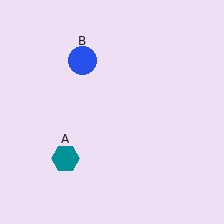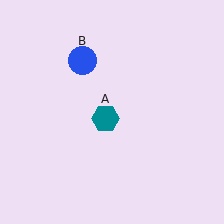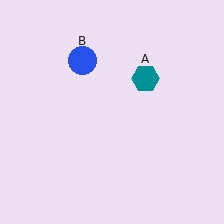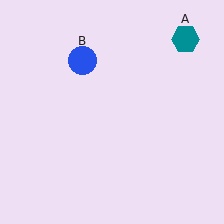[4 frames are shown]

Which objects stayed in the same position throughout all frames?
Blue circle (object B) remained stationary.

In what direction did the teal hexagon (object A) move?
The teal hexagon (object A) moved up and to the right.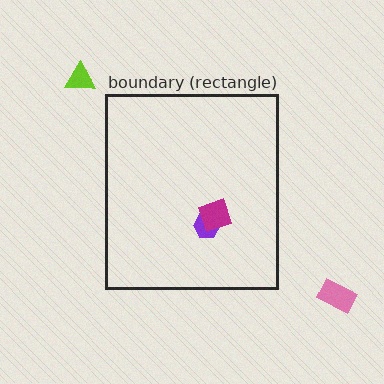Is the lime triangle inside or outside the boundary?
Outside.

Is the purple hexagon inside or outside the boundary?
Inside.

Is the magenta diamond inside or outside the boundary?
Inside.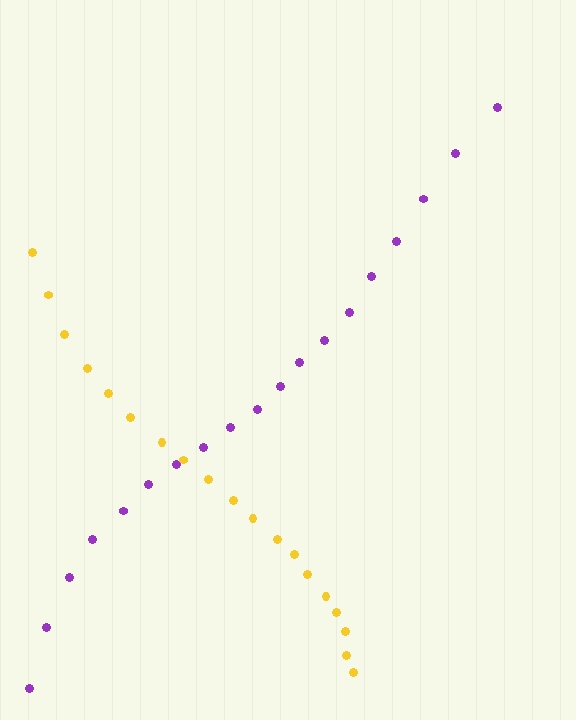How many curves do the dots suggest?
There are 2 distinct paths.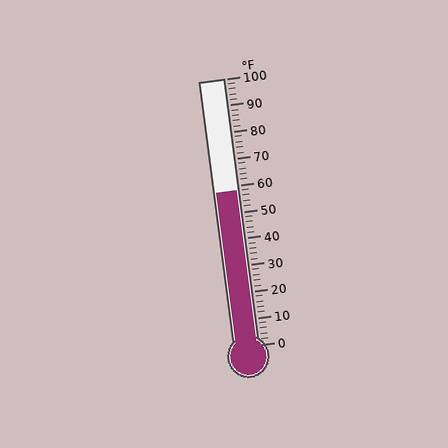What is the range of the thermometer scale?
The thermometer scale ranges from 0°F to 100°F.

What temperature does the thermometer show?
The thermometer shows approximately 58°F.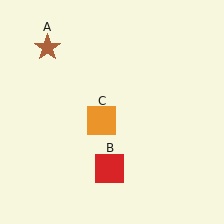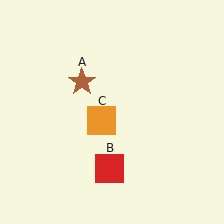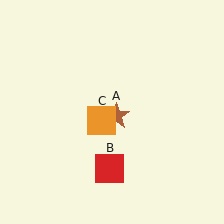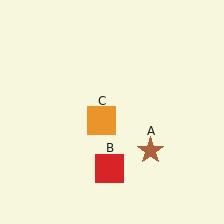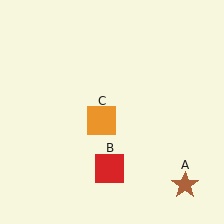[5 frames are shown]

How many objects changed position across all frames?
1 object changed position: brown star (object A).